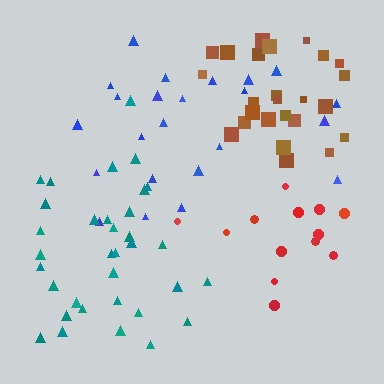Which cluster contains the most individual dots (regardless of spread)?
Teal (34).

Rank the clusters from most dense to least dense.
brown, teal, red, blue.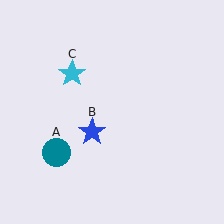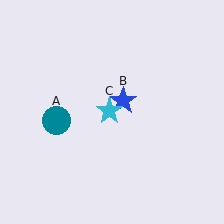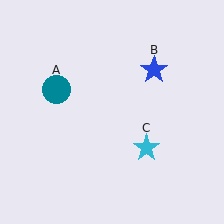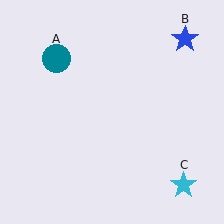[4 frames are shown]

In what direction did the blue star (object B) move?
The blue star (object B) moved up and to the right.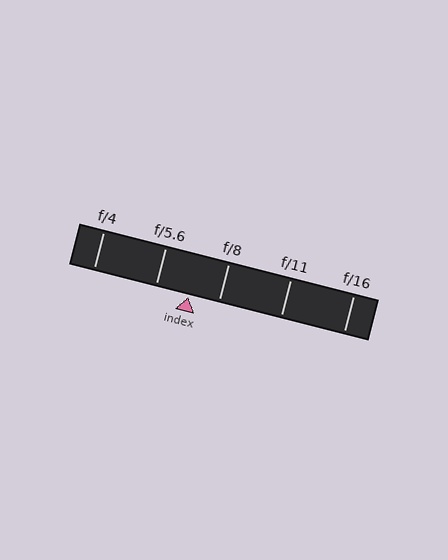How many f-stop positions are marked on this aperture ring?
There are 5 f-stop positions marked.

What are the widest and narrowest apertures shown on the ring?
The widest aperture shown is f/4 and the narrowest is f/16.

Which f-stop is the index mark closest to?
The index mark is closest to f/8.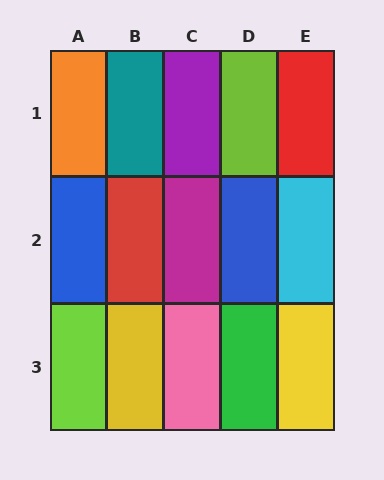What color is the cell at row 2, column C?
Magenta.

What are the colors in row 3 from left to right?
Lime, yellow, pink, green, yellow.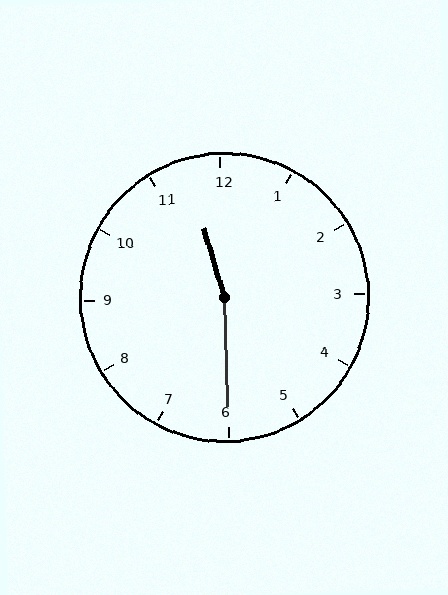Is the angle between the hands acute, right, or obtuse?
It is obtuse.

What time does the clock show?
11:30.